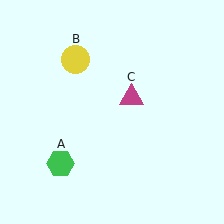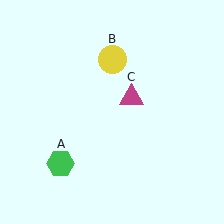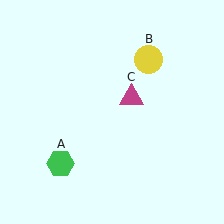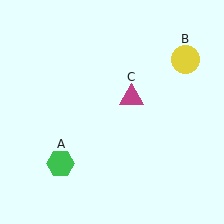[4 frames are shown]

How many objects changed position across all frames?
1 object changed position: yellow circle (object B).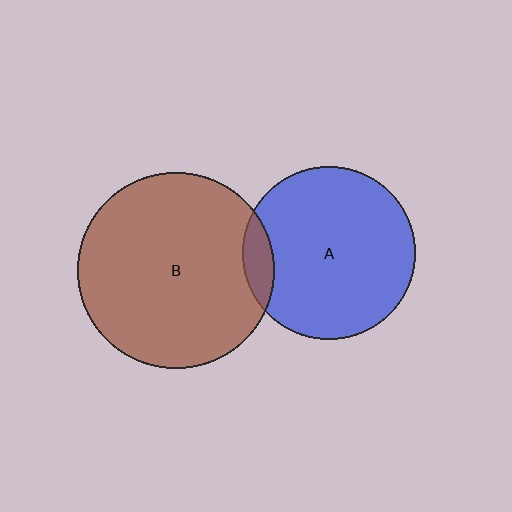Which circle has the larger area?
Circle B (brown).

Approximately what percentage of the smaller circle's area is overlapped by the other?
Approximately 10%.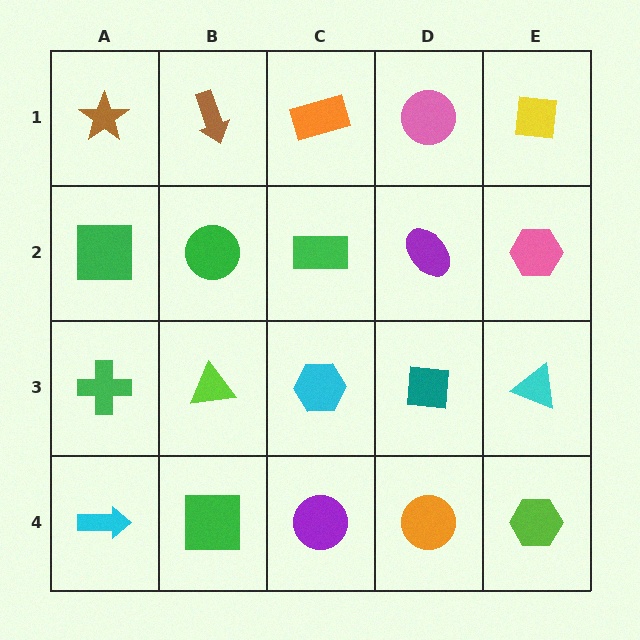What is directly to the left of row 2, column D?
A green rectangle.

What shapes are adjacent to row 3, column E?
A pink hexagon (row 2, column E), a lime hexagon (row 4, column E), a teal square (row 3, column D).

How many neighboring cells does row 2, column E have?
3.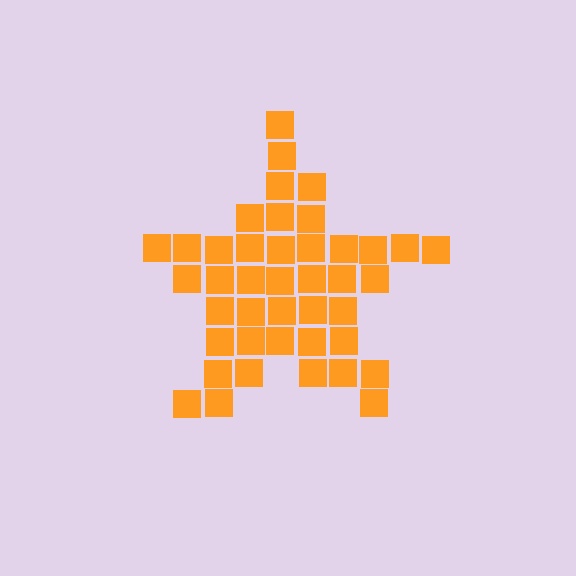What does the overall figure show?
The overall figure shows a star.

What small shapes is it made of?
It is made of small squares.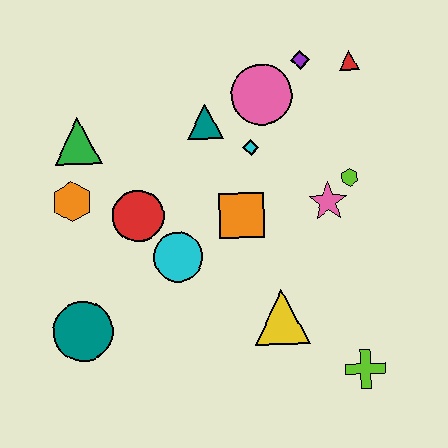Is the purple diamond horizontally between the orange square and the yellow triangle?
No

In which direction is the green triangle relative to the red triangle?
The green triangle is to the left of the red triangle.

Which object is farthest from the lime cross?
The green triangle is farthest from the lime cross.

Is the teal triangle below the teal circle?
No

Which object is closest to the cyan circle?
The red circle is closest to the cyan circle.